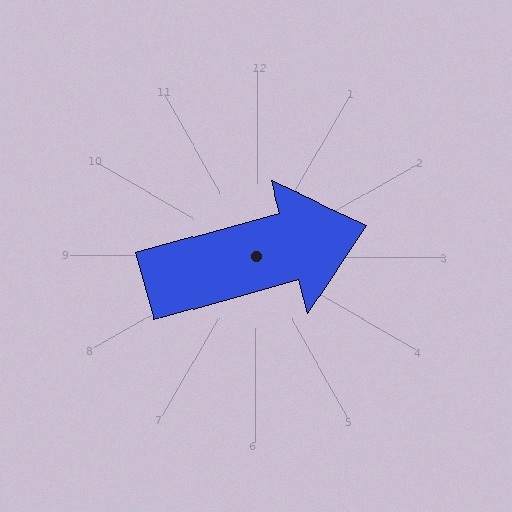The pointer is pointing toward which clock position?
Roughly 2 o'clock.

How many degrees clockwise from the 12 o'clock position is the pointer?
Approximately 74 degrees.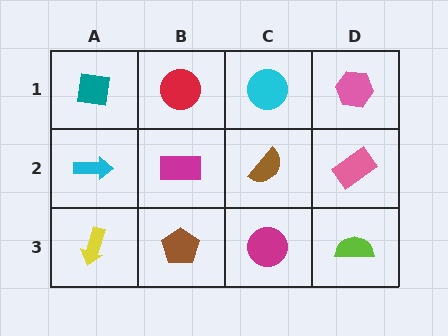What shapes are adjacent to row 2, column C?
A cyan circle (row 1, column C), a magenta circle (row 3, column C), a magenta rectangle (row 2, column B), a pink rectangle (row 2, column D).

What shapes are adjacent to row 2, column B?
A red circle (row 1, column B), a brown pentagon (row 3, column B), a cyan arrow (row 2, column A), a brown semicircle (row 2, column C).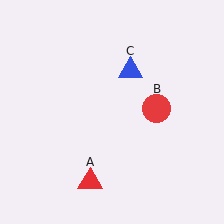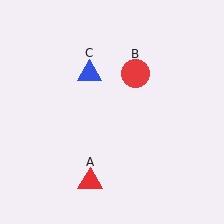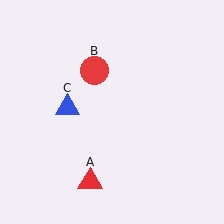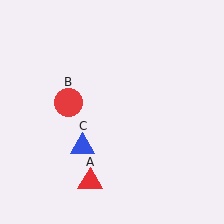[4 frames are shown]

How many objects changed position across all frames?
2 objects changed position: red circle (object B), blue triangle (object C).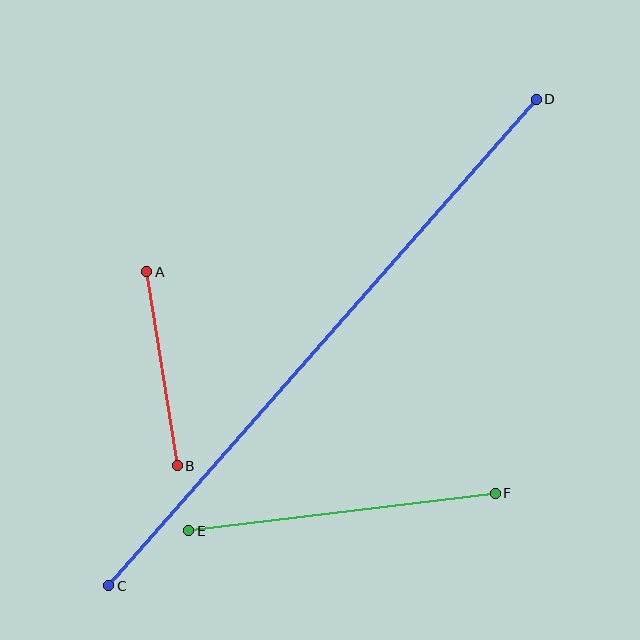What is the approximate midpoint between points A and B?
The midpoint is at approximately (162, 369) pixels.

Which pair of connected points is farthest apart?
Points C and D are farthest apart.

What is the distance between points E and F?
The distance is approximately 309 pixels.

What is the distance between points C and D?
The distance is approximately 648 pixels.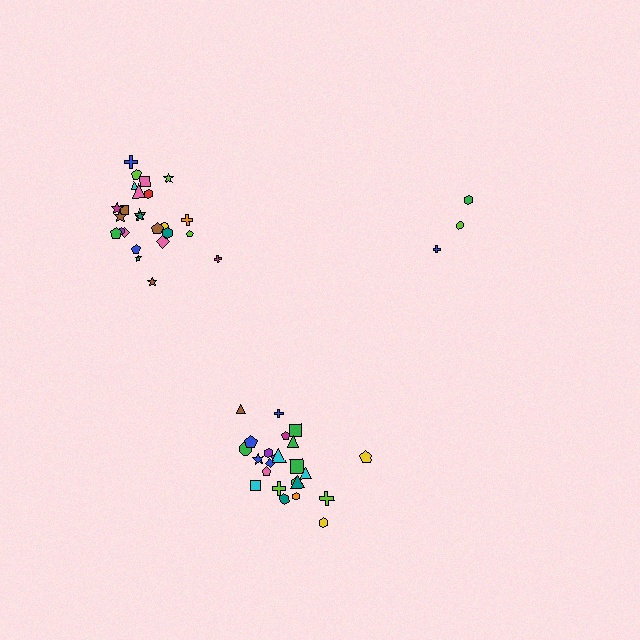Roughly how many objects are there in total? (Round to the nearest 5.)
Roughly 55 objects in total.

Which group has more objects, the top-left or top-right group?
The top-left group.